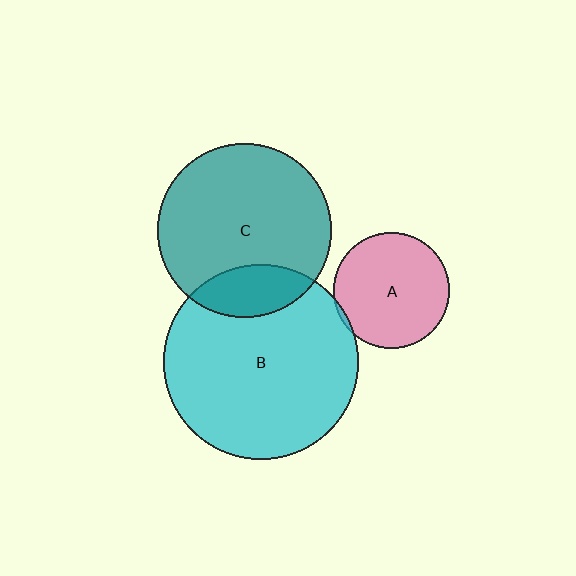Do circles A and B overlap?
Yes.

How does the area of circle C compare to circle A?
Approximately 2.2 times.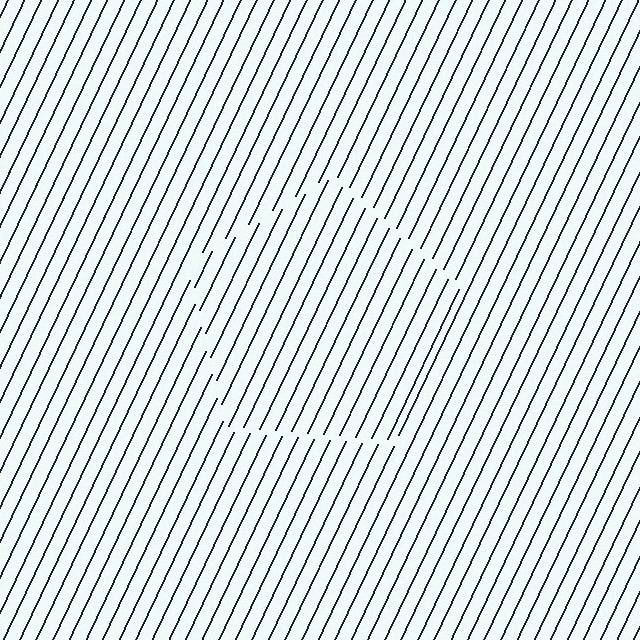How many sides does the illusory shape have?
5 sides — the line-ends trace a pentagon.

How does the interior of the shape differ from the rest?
The interior of the shape contains the same grating, shifted by half a period — the contour is defined by the phase discontinuity where line-ends from the inner and outer gratings abut.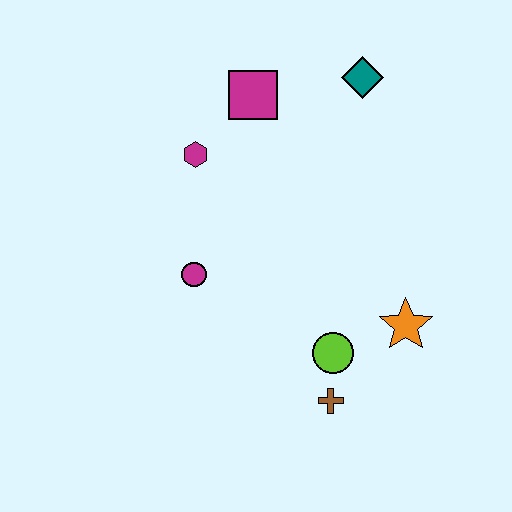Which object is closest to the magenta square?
The magenta hexagon is closest to the magenta square.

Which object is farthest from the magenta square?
The brown cross is farthest from the magenta square.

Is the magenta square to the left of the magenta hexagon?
No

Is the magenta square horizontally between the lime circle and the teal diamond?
No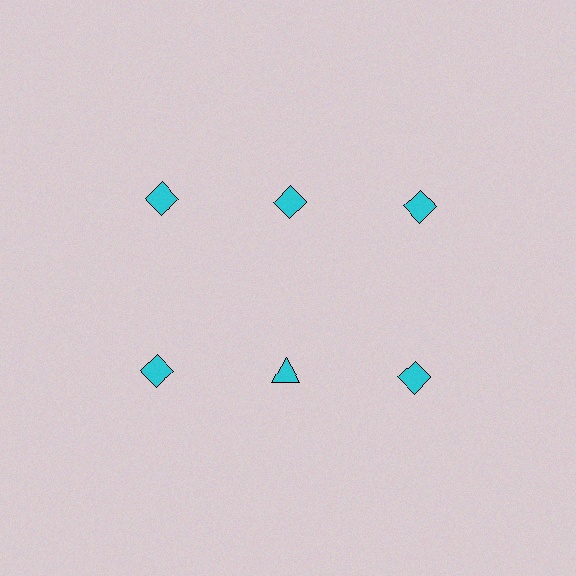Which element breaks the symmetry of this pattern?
The cyan triangle in the second row, second from left column breaks the symmetry. All other shapes are cyan diamonds.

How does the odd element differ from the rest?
It has a different shape: triangle instead of diamond.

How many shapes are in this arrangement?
There are 6 shapes arranged in a grid pattern.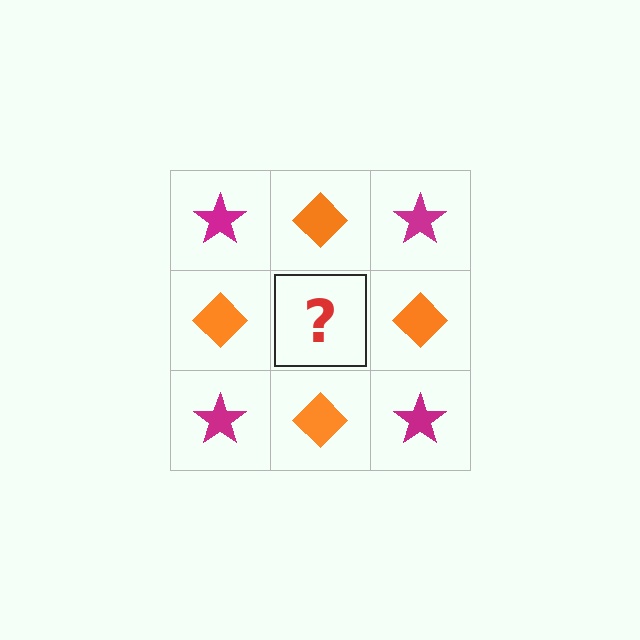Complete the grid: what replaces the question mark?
The question mark should be replaced with a magenta star.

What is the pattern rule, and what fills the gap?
The rule is that it alternates magenta star and orange diamond in a checkerboard pattern. The gap should be filled with a magenta star.